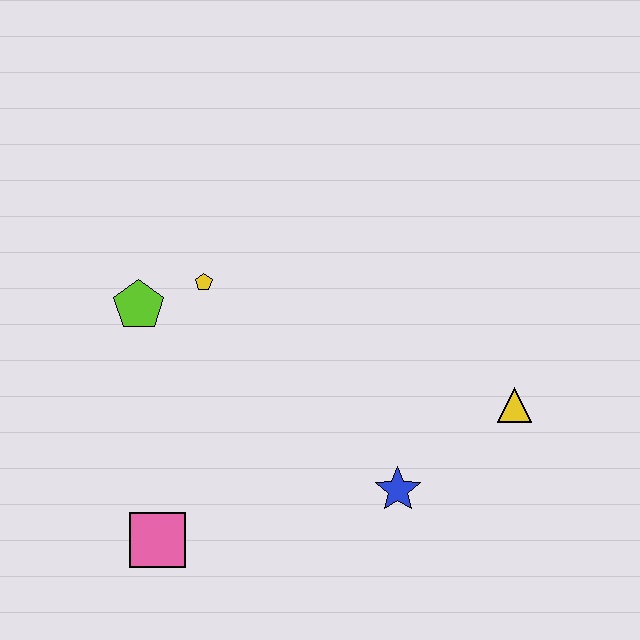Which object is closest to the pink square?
The lime pentagon is closest to the pink square.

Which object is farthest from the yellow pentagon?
The yellow triangle is farthest from the yellow pentagon.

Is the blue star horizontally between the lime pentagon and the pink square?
No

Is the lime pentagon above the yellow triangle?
Yes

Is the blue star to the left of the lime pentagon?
No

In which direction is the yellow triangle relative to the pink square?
The yellow triangle is to the right of the pink square.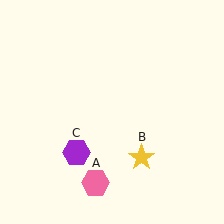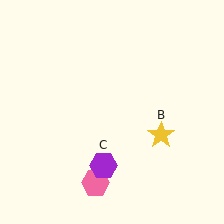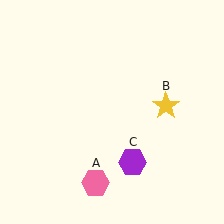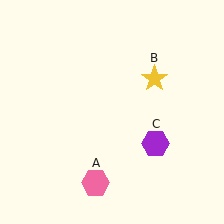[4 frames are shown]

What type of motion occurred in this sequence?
The yellow star (object B), purple hexagon (object C) rotated counterclockwise around the center of the scene.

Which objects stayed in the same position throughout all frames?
Pink hexagon (object A) remained stationary.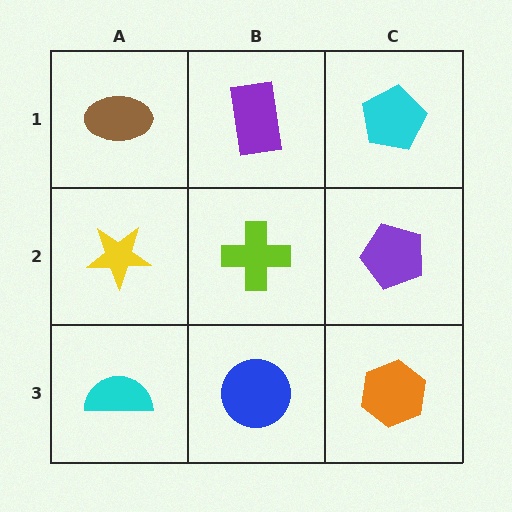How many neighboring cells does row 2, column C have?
3.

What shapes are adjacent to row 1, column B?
A lime cross (row 2, column B), a brown ellipse (row 1, column A), a cyan pentagon (row 1, column C).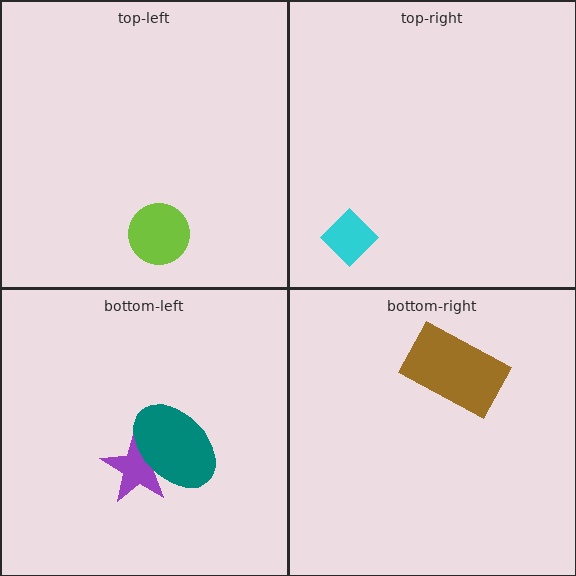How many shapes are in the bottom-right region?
1.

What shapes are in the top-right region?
The cyan diamond.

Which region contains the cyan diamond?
The top-right region.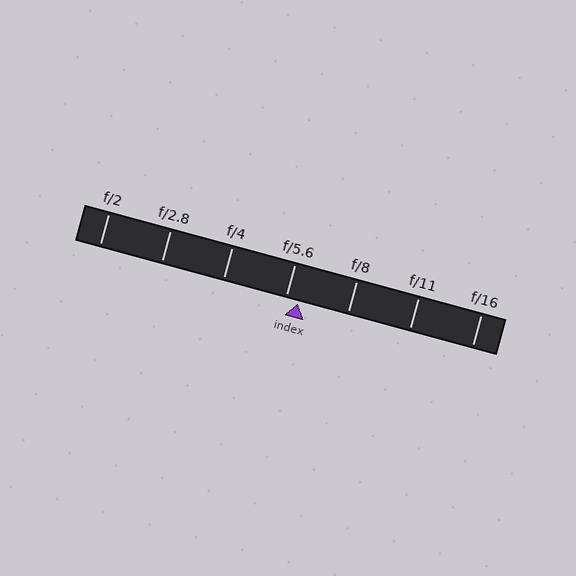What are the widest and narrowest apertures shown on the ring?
The widest aperture shown is f/2 and the narrowest is f/16.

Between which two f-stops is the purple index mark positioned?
The index mark is between f/5.6 and f/8.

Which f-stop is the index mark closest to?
The index mark is closest to f/5.6.